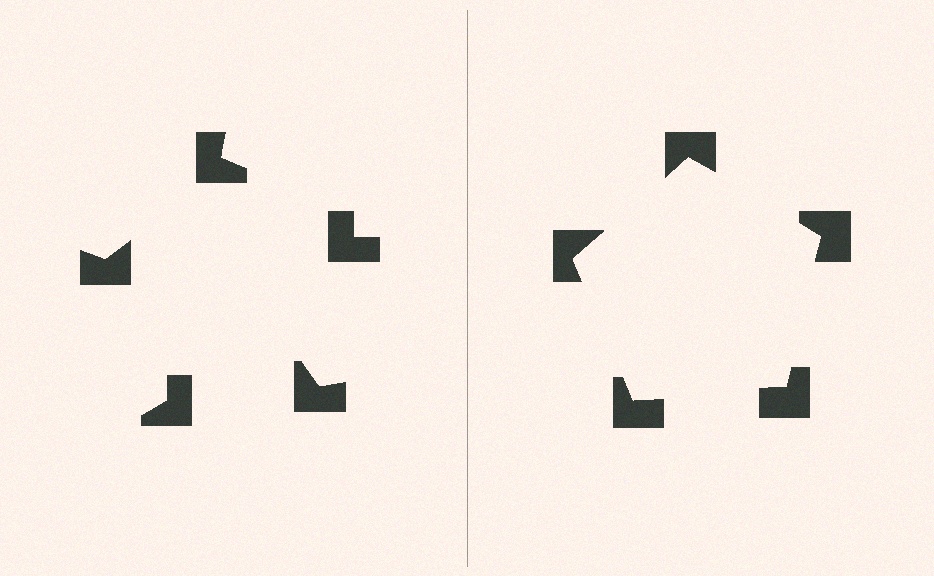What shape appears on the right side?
An illusory pentagon.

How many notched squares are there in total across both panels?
10 — 5 on each side.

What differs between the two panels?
The notched squares are positioned identically on both sides; only the wedge orientations differ. On the right they align to a pentagon; on the left they are misaligned.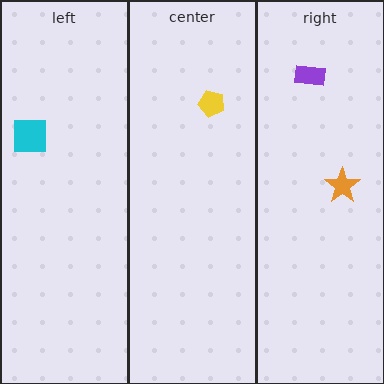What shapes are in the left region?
The cyan square.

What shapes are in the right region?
The orange star, the purple rectangle.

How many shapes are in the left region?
1.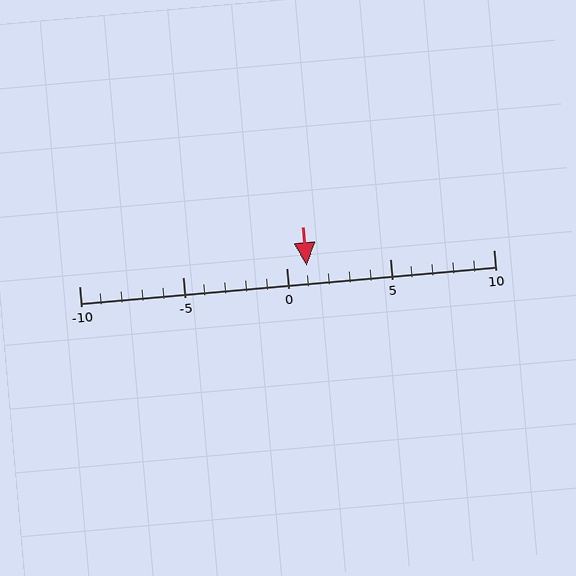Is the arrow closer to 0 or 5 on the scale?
The arrow is closer to 0.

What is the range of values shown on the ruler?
The ruler shows values from -10 to 10.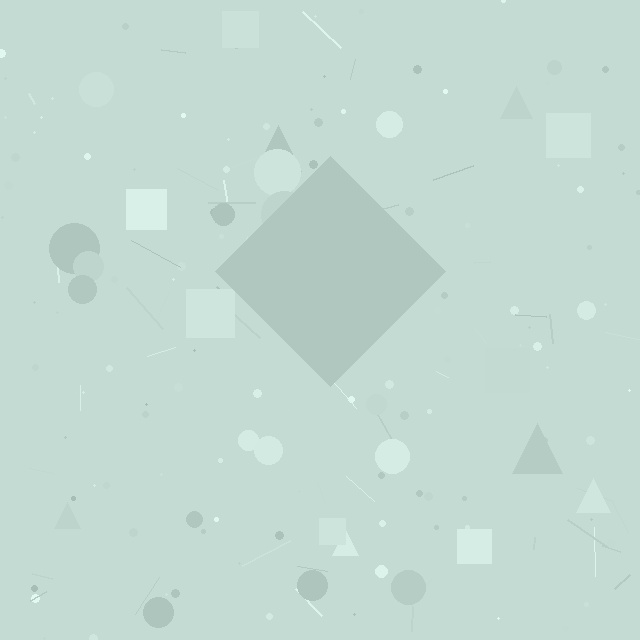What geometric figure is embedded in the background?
A diamond is embedded in the background.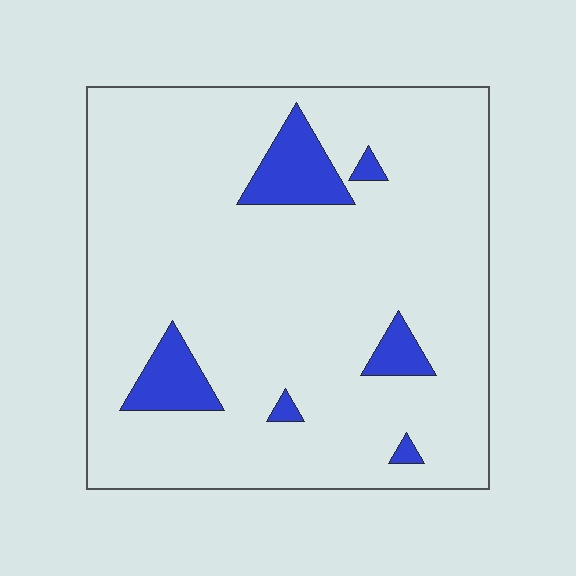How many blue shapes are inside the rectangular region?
6.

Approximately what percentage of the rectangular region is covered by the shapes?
Approximately 10%.